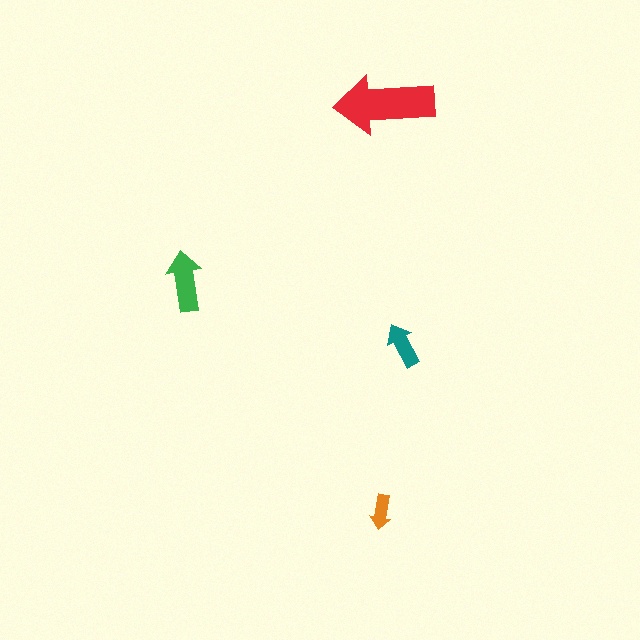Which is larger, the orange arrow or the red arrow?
The red one.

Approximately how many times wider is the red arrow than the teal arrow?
About 2.5 times wider.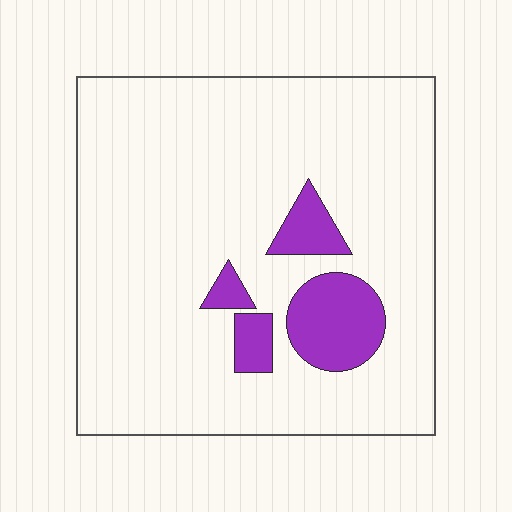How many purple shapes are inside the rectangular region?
4.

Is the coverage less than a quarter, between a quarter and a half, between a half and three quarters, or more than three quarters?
Less than a quarter.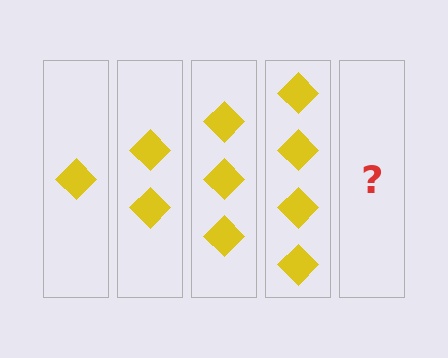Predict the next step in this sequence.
The next step is 5 diamonds.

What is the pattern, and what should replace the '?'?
The pattern is that each step adds one more diamond. The '?' should be 5 diamonds.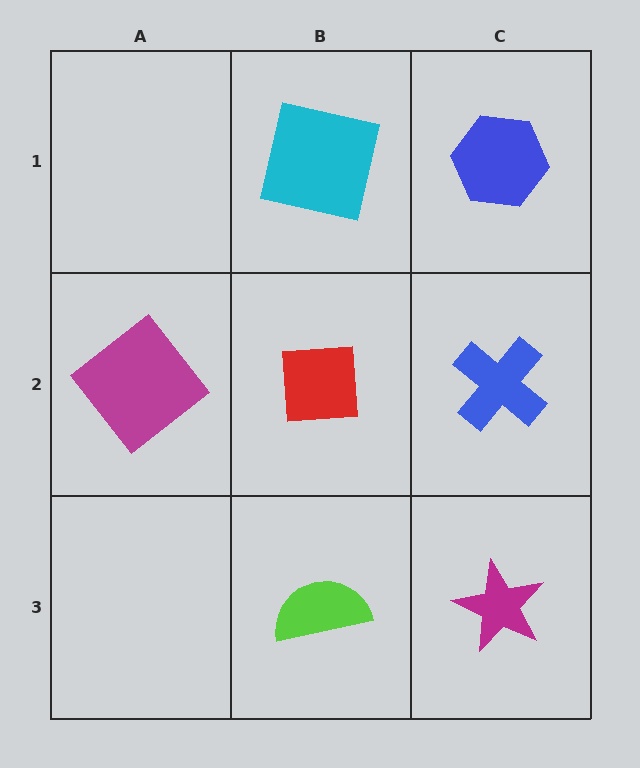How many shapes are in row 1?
2 shapes.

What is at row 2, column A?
A magenta diamond.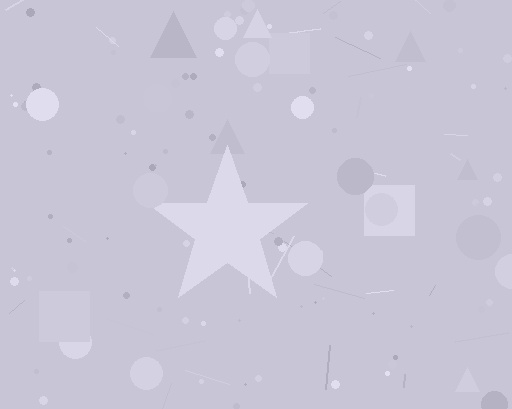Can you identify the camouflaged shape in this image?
The camouflaged shape is a star.